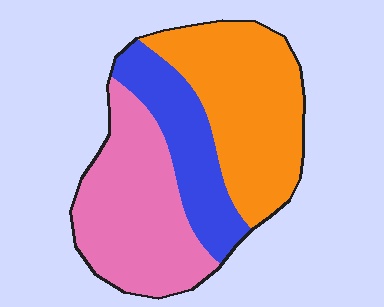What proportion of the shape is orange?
Orange covers 39% of the shape.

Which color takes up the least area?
Blue, at roughly 25%.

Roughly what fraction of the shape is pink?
Pink takes up about three eighths (3/8) of the shape.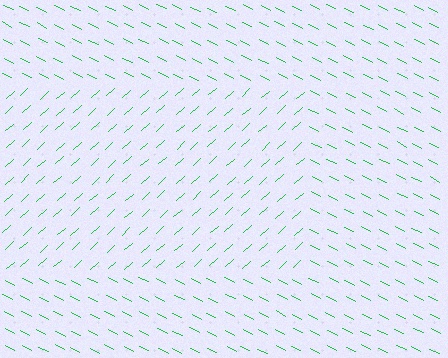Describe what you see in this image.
The image is filled with small green line segments. A rectangle region in the image has lines oriented differently from the surrounding lines, creating a visible texture boundary.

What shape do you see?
I see a rectangle.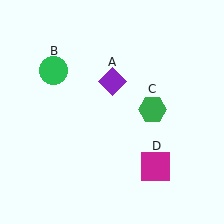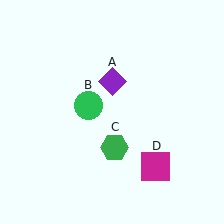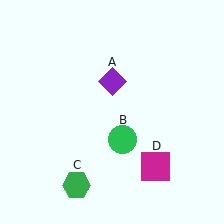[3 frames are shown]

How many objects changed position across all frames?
2 objects changed position: green circle (object B), green hexagon (object C).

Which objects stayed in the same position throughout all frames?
Purple diamond (object A) and magenta square (object D) remained stationary.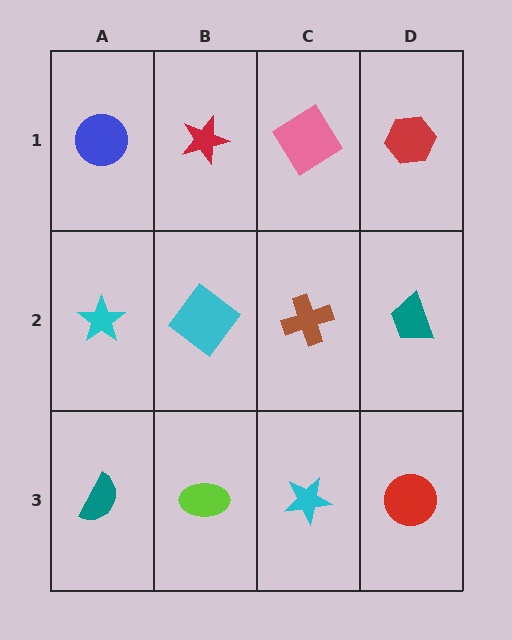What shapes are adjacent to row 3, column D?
A teal trapezoid (row 2, column D), a cyan star (row 3, column C).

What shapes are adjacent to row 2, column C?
A pink diamond (row 1, column C), a cyan star (row 3, column C), a cyan diamond (row 2, column B), a teal trapezoid (row 2, column D).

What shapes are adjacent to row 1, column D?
A teal trapezoid (row 2, column D), a pink diamond (row 1, column C).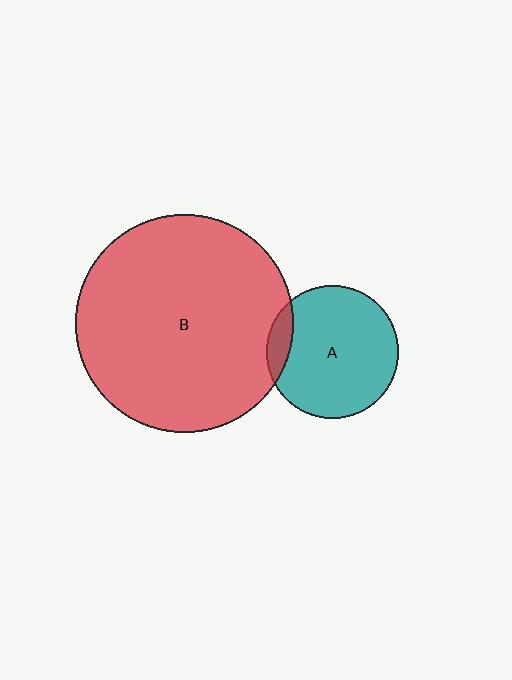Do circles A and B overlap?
Yes.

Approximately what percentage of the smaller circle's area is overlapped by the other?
Approximately 10%.